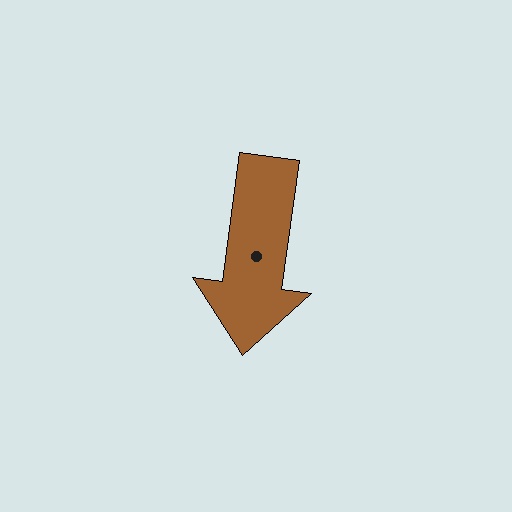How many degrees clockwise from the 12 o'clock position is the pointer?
Approximately 188 degrees.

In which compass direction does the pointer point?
South.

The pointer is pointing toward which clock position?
Roughly 6 o'clock.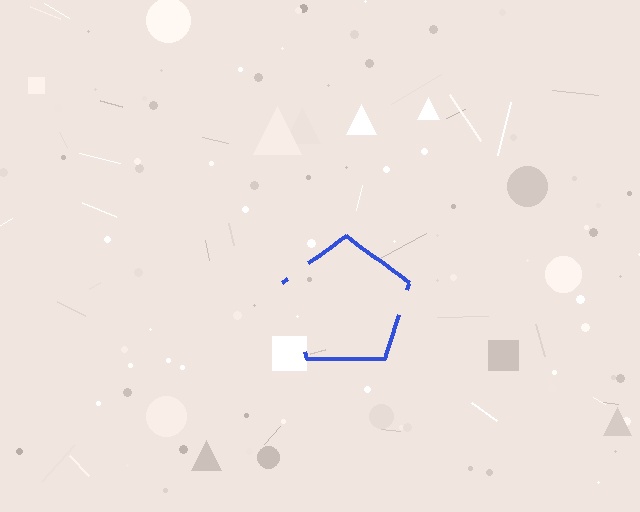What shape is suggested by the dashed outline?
The dashed outline suggests a pentagon.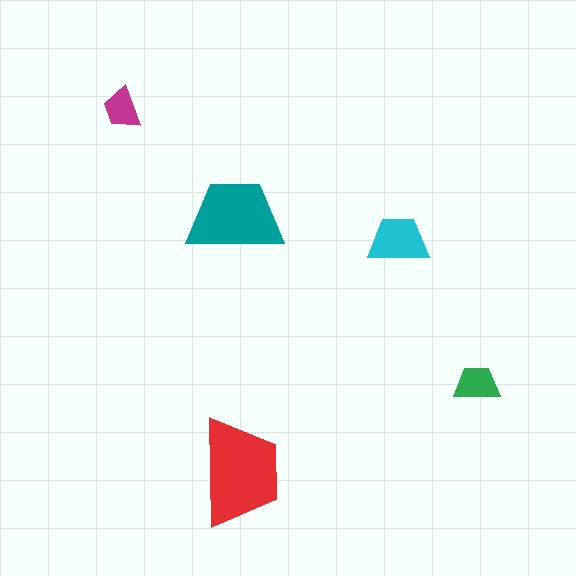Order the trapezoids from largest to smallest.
the red one, the teal one, the cyan one, the green one, the magenta one.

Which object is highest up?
The magenta trapezoid is topmost.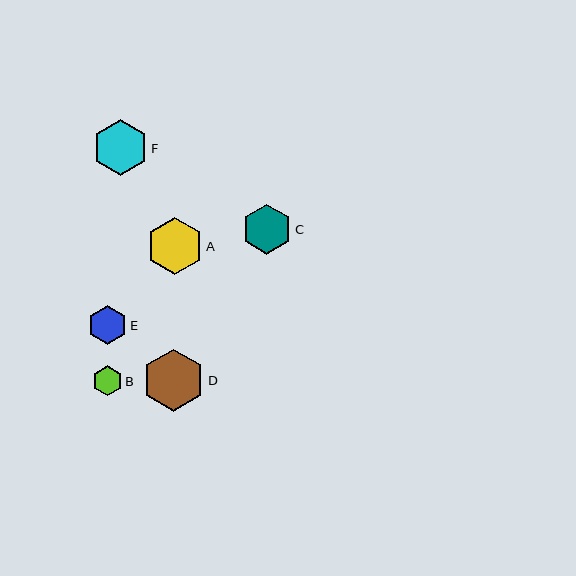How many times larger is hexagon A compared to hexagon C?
Hexagon A is approximately 1.1 times the size of hexagon C.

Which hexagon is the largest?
Hexagon D is the largest with a size of approximately 62 pixels.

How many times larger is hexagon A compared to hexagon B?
Hexagon A is approximately 1.9 times the size of hexagon B.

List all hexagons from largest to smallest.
From largest to smallest: D, A, F, C, E, B.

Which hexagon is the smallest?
Hexagon B is the smallest with a size of approximately 30 pixels.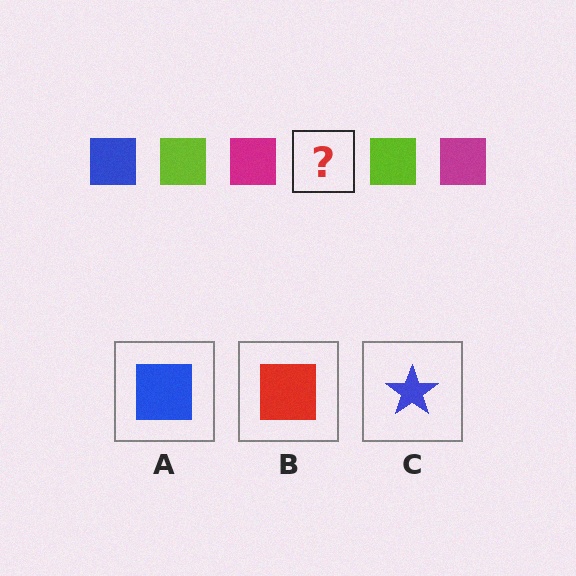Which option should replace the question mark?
Option A.